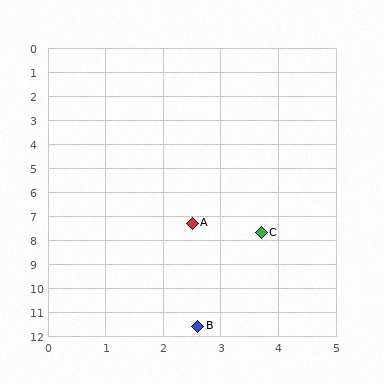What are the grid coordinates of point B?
Point B is at approximately (2.6, 11.6).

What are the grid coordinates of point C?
Point C is at approximately (3.7, 7.7).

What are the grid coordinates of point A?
Point A is at approximately (2.5, 7.3).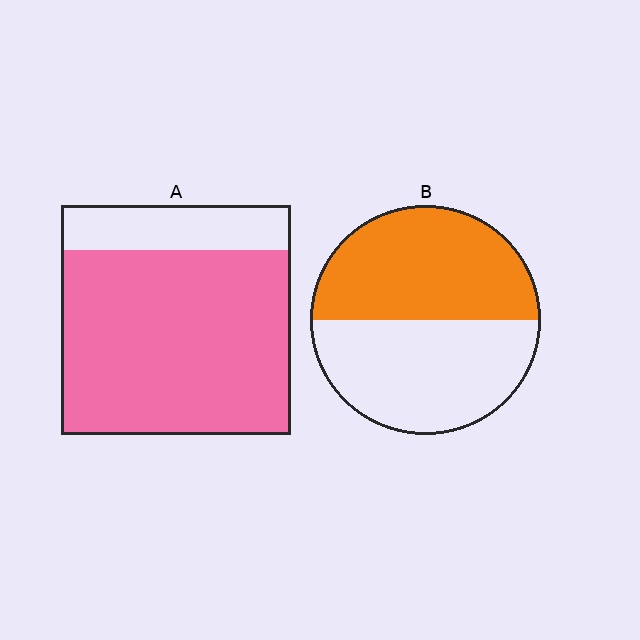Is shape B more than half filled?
Roughly half.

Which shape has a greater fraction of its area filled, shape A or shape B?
Shape A.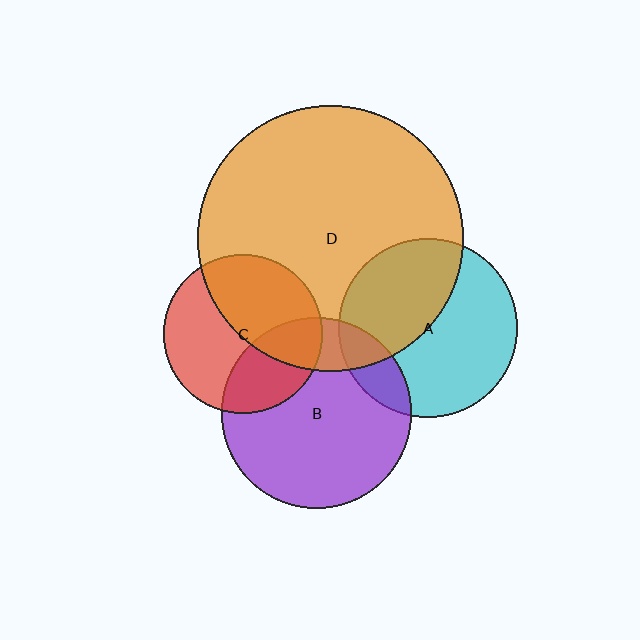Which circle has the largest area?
Circle D (orange).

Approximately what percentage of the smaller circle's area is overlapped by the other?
Approximately 30%.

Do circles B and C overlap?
Yes.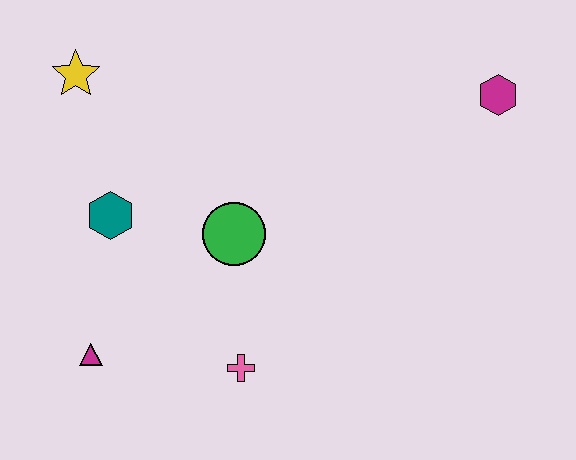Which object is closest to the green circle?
The teal hexagon is closest to the green circle.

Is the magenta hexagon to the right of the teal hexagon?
Yes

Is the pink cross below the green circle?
Yes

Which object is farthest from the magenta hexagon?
The magenta triangle is farthest from the magenta hexagon.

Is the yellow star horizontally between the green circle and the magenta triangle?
No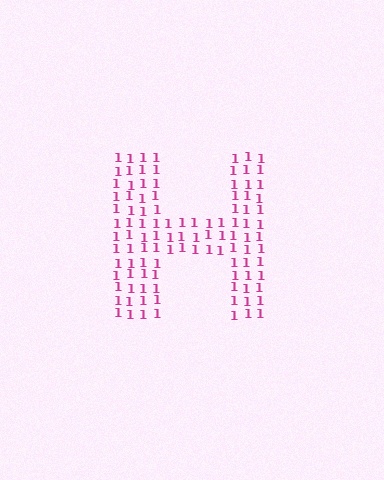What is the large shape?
The large shape is the letter H.